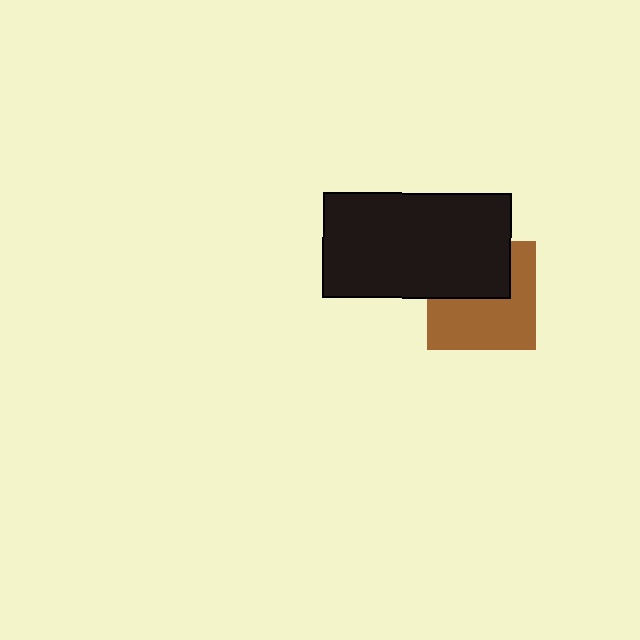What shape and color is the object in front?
The object in front is a black rectangle.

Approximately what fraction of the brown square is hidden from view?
Roughly 41% of the brown square is hidden behind the black rectangle.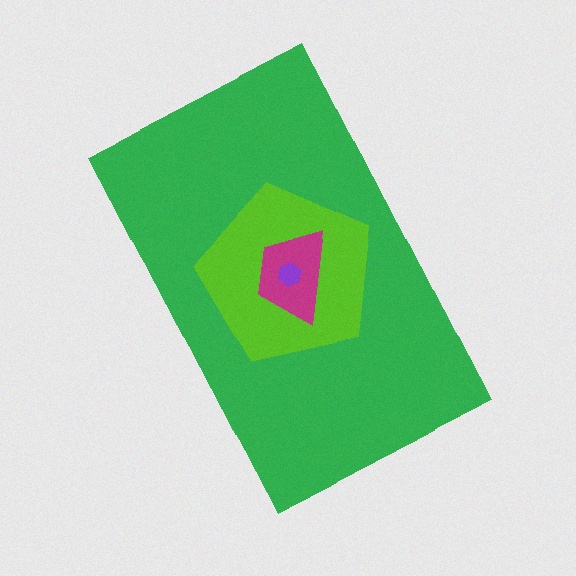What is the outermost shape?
The green rectangle.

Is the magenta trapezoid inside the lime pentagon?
Yes.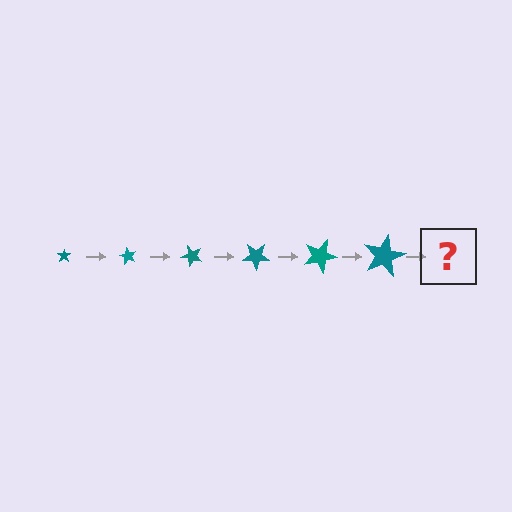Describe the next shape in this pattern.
It should be a star, larger than the previous one and rotated 360 degrees from the start.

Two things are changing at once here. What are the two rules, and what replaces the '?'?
The two rules are that the star grows larger each step and it rotates 60 degrees each step. The '?' should be a star, larger than the previous one and rotated 360 degrees from the start.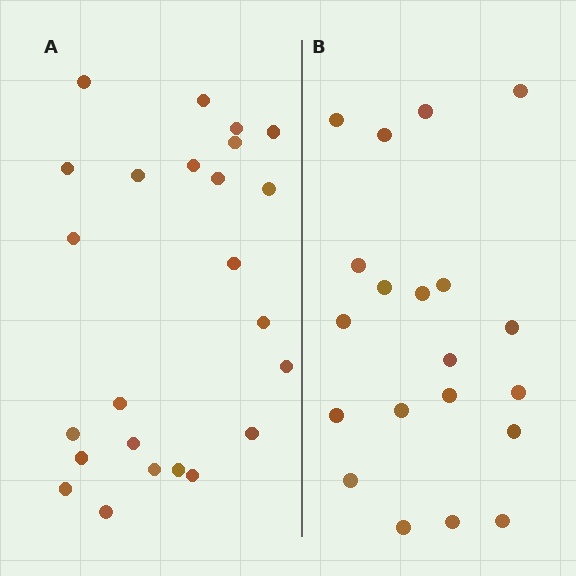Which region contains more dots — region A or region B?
Region A (the left region) has more dots.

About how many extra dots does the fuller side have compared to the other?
Region A has about 4 more dots than region B.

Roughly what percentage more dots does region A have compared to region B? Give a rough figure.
About 20% more.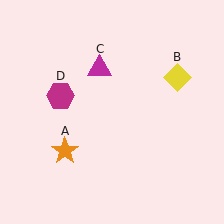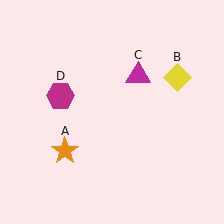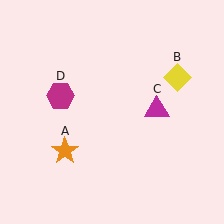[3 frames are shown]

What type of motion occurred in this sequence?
The magenta triangle (object C) rotated clockwise around the center of the scene.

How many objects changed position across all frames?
1 object changed position: magenta triangle (object C).